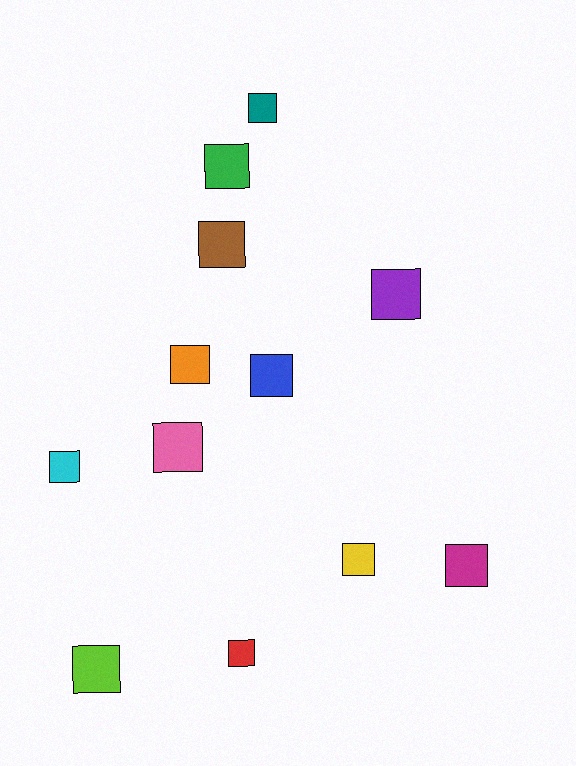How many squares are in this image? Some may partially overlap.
There are 12 squares.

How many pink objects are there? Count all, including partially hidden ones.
There is 1 pink object.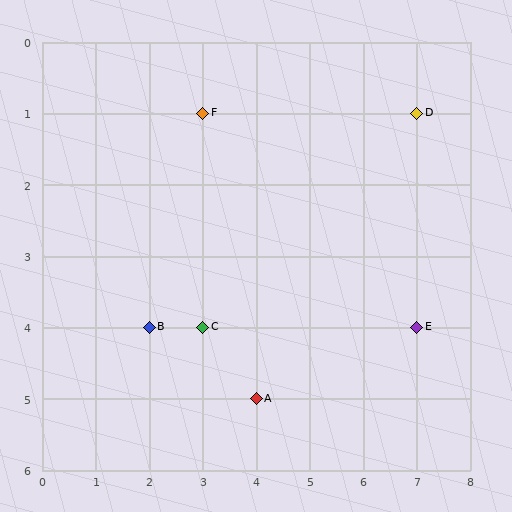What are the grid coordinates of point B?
Point B is at grid coordinates (2, 4).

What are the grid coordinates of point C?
Point C is at grid coordinates (3, 4).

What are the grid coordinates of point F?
Point F is at grid coordinates (3, 1).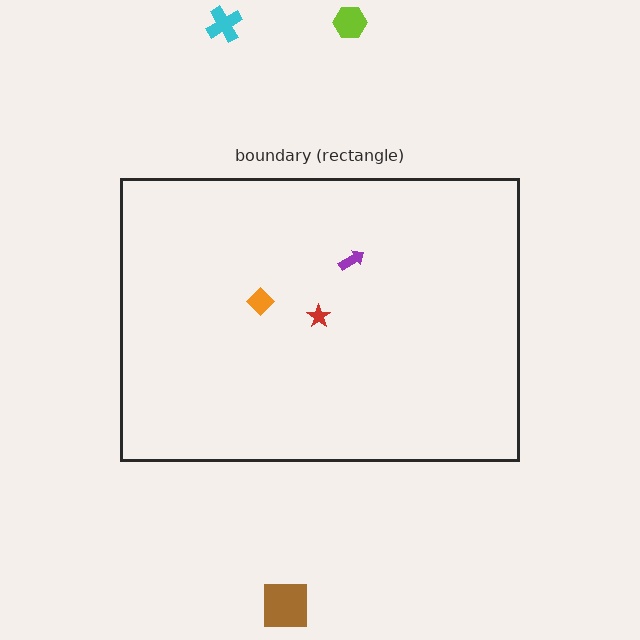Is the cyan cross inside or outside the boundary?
Outside.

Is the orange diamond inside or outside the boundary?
Inside.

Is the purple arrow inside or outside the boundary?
Inside.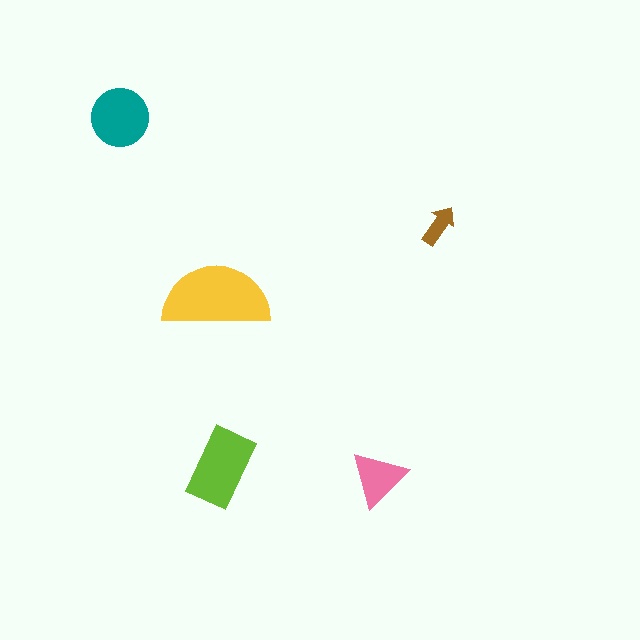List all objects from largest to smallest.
The yellow semicircle, the lime rectangle, the teal circle, the pink triangle, the brown arrow.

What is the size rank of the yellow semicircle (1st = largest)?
1st.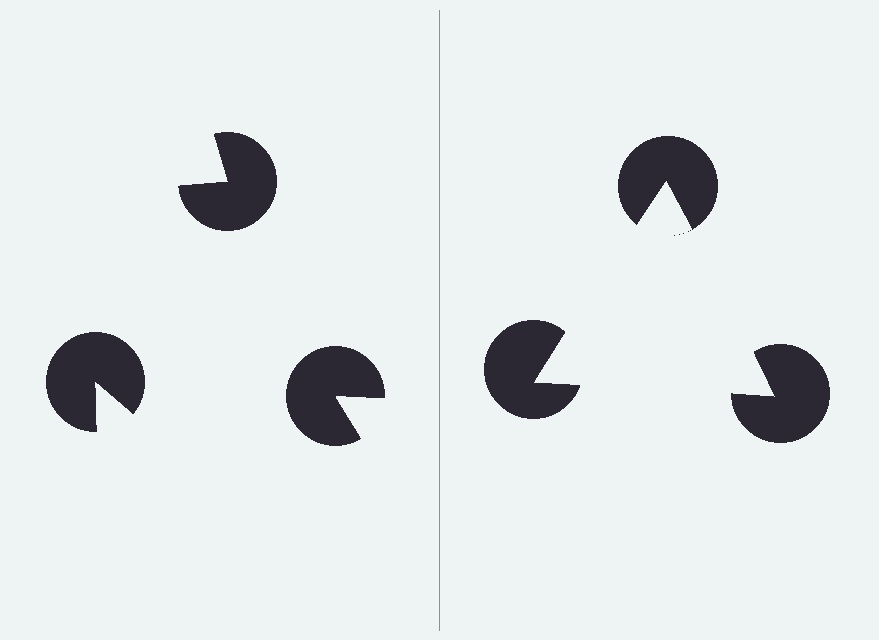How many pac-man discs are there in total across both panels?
6 — 3 on each side.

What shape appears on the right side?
An illusory triangle.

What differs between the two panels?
The pac-man discs are positioned identically on both sides; only the wedge orientations differ. On the right they align to a triangle; on the left they are misaligned.